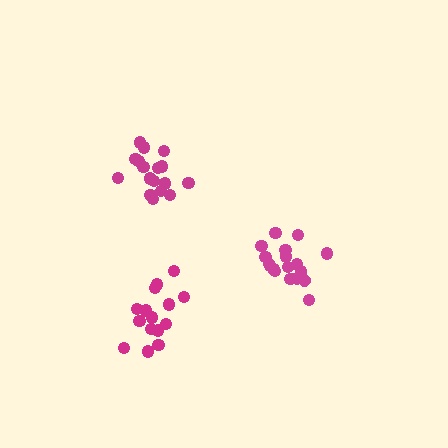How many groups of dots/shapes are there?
There are 3 groups.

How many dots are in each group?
Group 1: 18 dots, Group 2: 15 dots, Group 3: 17 dots (50 total).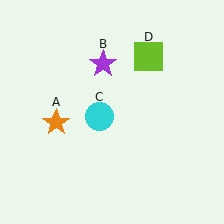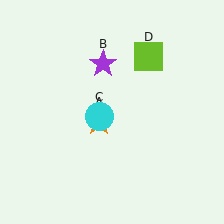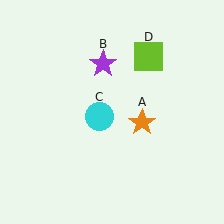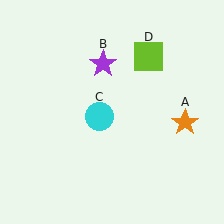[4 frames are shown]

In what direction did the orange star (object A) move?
The orange star (object A) moved right.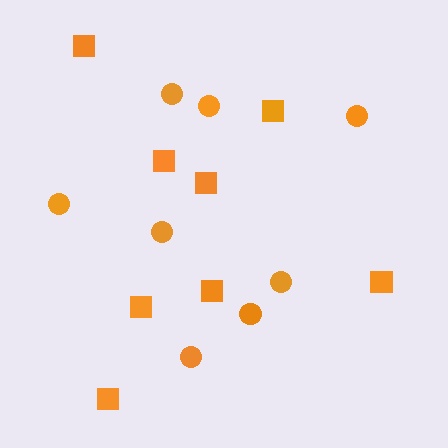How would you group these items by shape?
There are 2 groups: one group of squares (8) and one group of circles (8).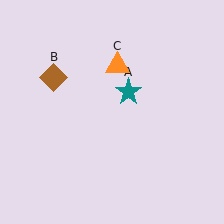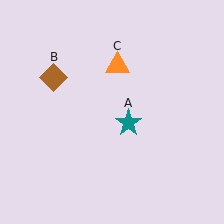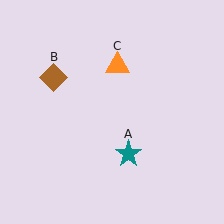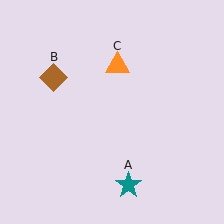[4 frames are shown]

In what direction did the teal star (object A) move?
The teal star (object A) moved down.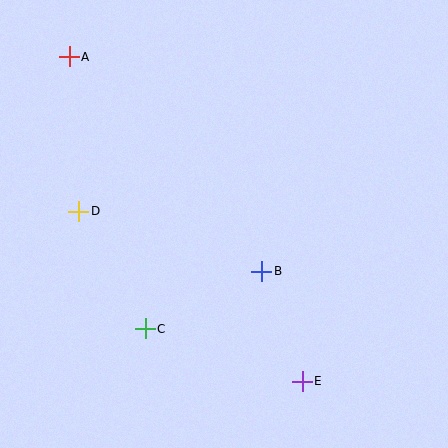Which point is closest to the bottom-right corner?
Point E is closest to the bottom-right corner.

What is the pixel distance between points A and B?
The distance between A and B is 288 pixels.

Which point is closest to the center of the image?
Point B at (262, 271) is closest to the center.